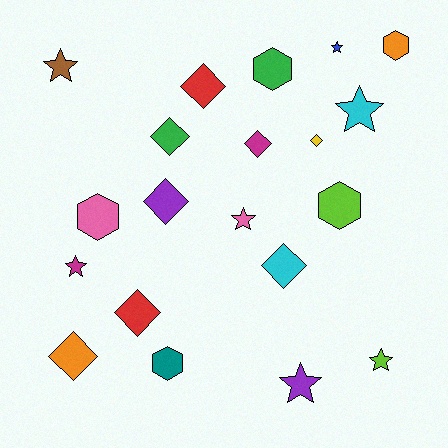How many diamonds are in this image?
There are 8 diamonds.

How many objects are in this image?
There are 20 objects.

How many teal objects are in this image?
There is 1 teal object.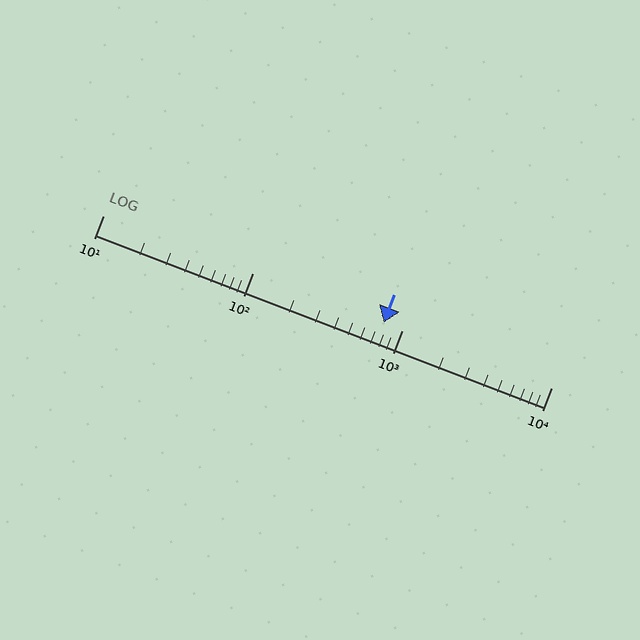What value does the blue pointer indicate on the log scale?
The pointer indicates approximately 750.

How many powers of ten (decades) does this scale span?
The scale spans 3 decades, from 10 to 10000.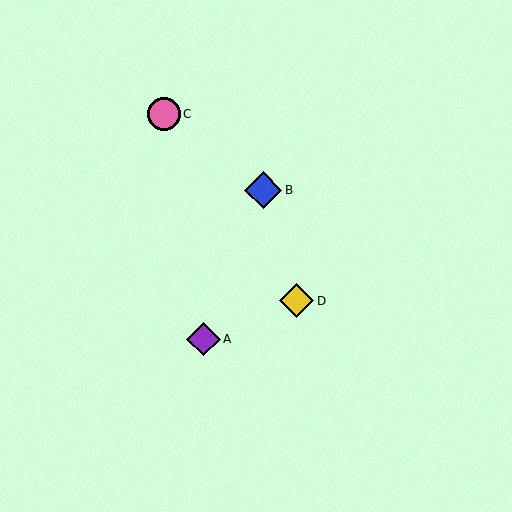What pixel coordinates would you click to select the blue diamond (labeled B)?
Click at (263, 190) to select the blue diamond B.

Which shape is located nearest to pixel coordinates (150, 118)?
The pink circle (labeled C) at (164, 114) is nearest to that location.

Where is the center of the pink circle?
The center of the pink circle is at (164, 114).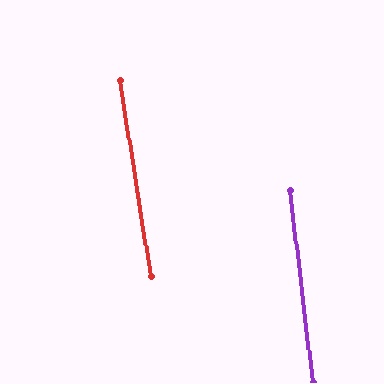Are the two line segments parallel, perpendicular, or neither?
Parallel — their directions differ by only 1.9°.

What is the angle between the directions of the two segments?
Approximately 2 degrees.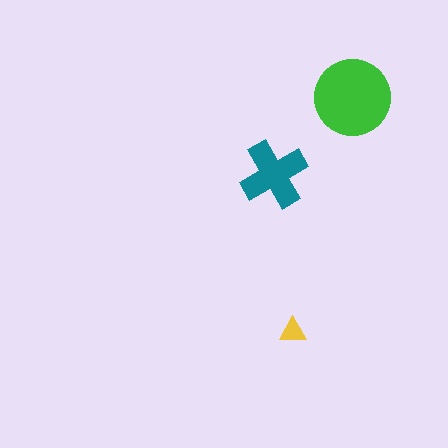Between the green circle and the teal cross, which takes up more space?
The green circle.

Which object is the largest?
The green circle.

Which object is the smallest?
The yellow triangle.